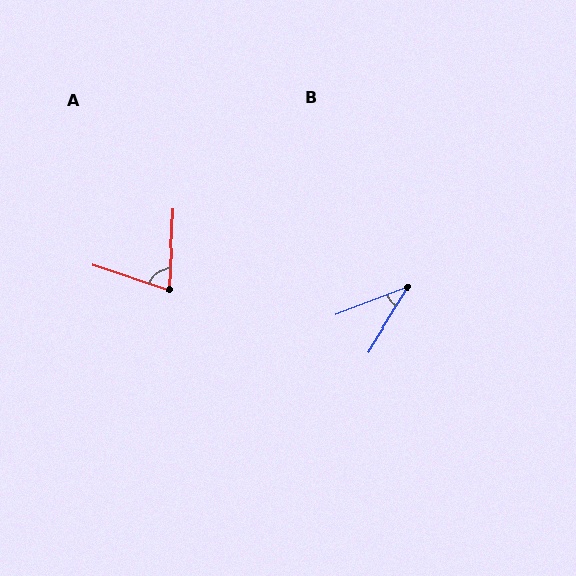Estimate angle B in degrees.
Approximately 37 degrees.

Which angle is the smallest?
B, at approximately 37 degrees.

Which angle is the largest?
A, at approximately 75 degrees.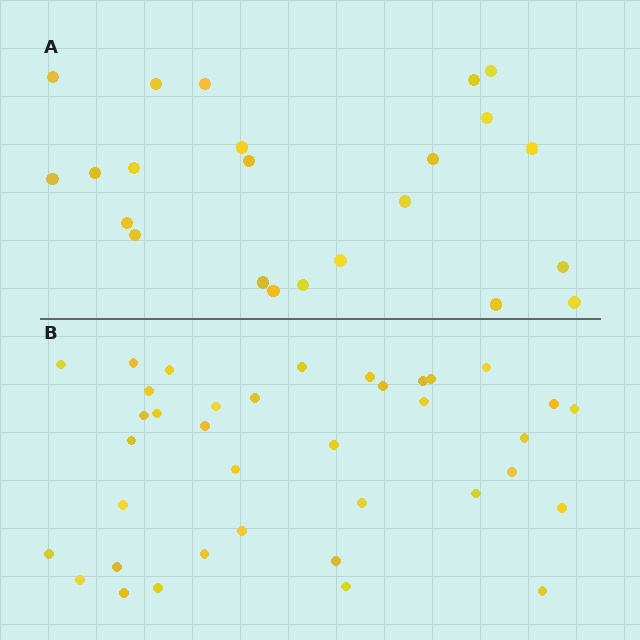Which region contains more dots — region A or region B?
Region B (the bottom region) has more dots.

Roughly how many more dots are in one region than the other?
Region B has approximately 15 more dots than region A.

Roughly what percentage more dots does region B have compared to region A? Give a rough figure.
About 60% more.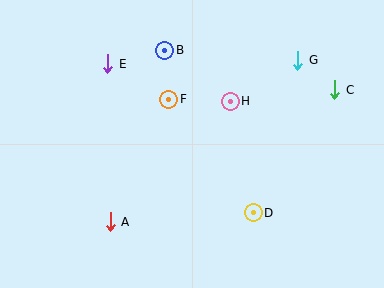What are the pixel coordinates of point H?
Point H is at (230, 101).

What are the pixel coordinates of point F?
Point F is at (169, 99).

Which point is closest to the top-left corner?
Point E is closest to the top-left corner.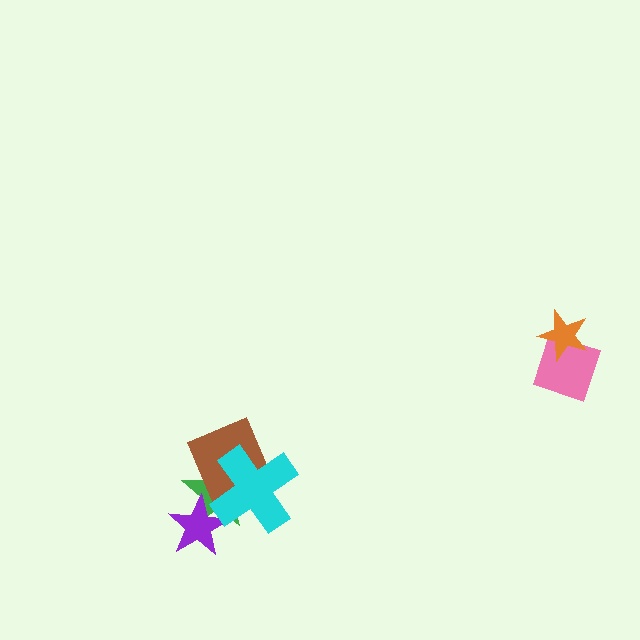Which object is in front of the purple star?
The cyan cross is in front of the purple star.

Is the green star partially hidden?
Yes, it is partially covered by another shape.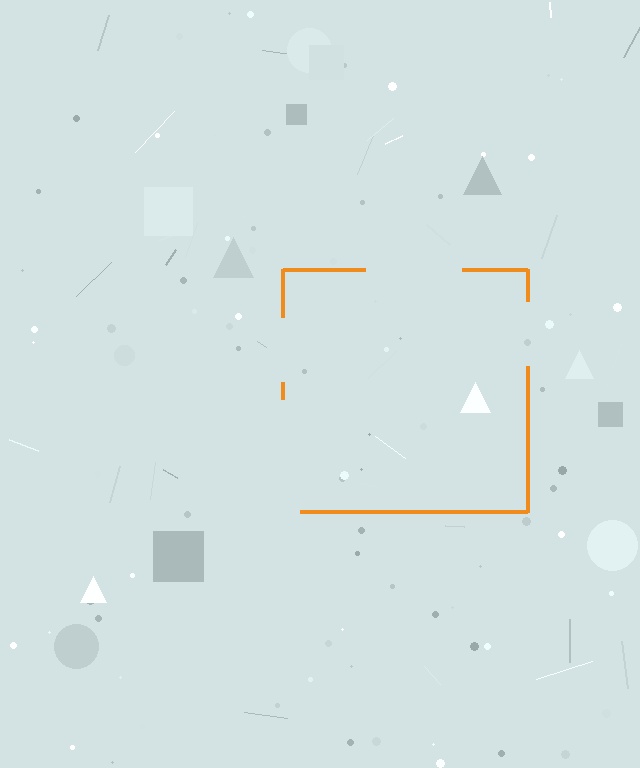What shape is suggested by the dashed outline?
The dashed outline suggests a square.